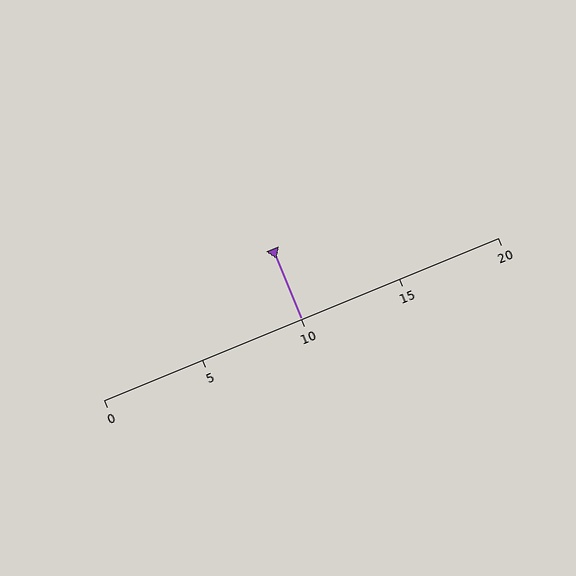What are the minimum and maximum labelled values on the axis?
The axis runs from 0 to 20.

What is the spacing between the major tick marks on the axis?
The major ticks are spaced 5 apart.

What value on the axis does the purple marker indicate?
The marker indicates approximately 10.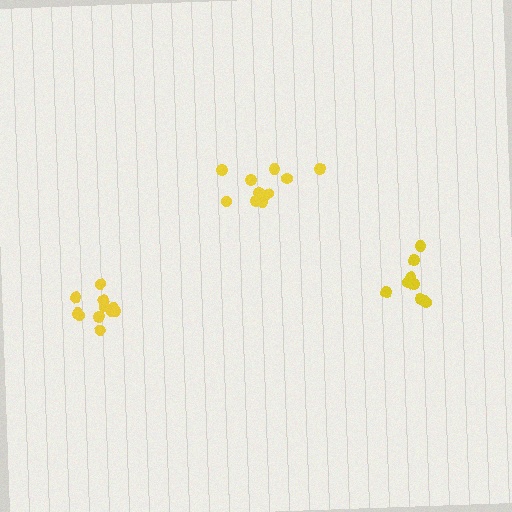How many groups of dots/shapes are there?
There are 3 groups.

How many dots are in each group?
Group 1: 11 dots, Group 2: 11 dots, Group 3: 9 dots (31 total).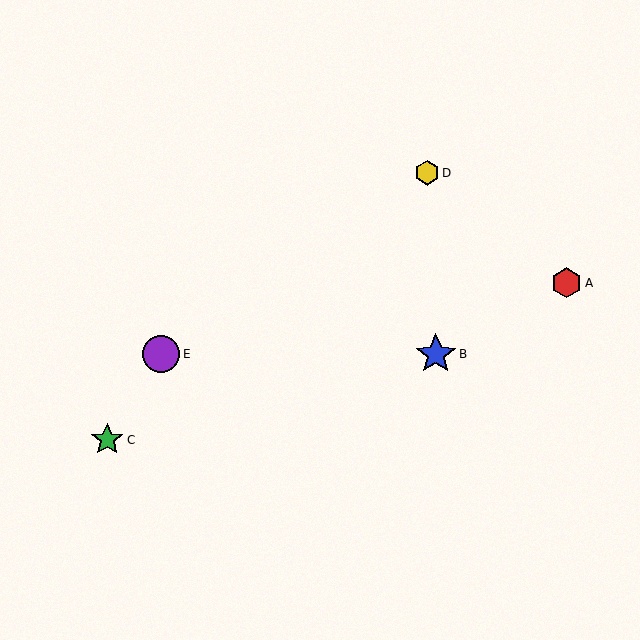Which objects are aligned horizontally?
Objects B, E are aligned horizontally.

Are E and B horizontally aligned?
Yes, both are at y≈354.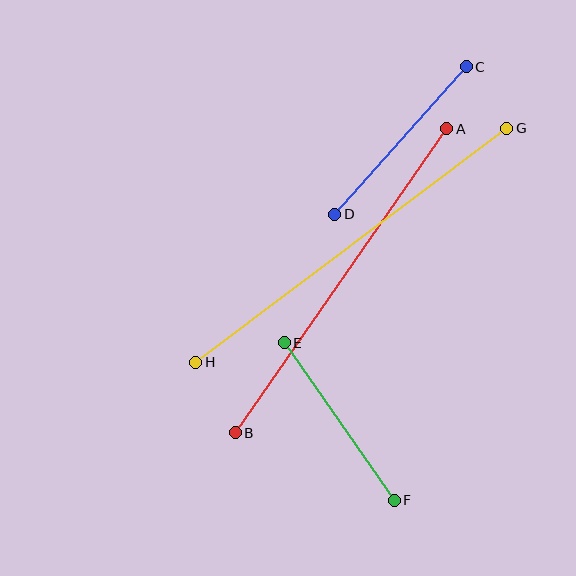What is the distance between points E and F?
The distance is approximately 192 pixels.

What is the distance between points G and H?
The distance is approximately 389 pixels.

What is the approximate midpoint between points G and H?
The midpoint is at approximately (351, 245) pixels.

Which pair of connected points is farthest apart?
Points G and H are farthest apart.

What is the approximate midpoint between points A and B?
The midpoint is at approximately (341, 281) pixels.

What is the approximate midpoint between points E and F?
The midpoint is at approximately (339, 422) pixels.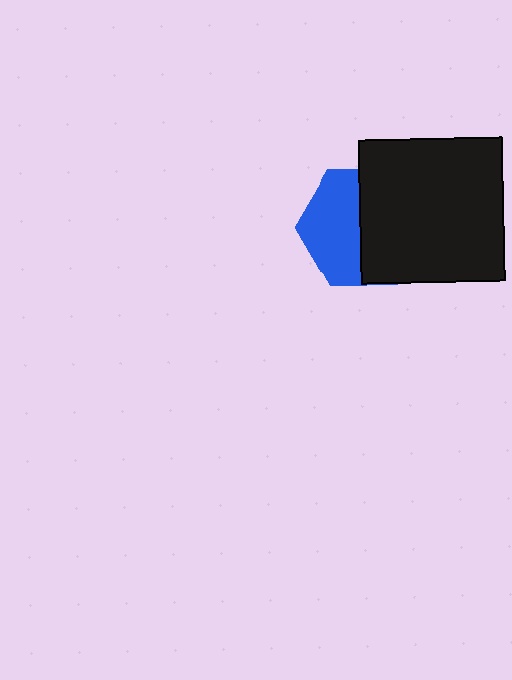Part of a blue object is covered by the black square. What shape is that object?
It is a hexagon.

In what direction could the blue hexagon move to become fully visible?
The blue hexagon could move left. That would shift it out from behind the black square entirely.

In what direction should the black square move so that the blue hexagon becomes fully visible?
The black square should move right. That is the shortest direction to clear the overlap and leave the blue hexagon fully visible.